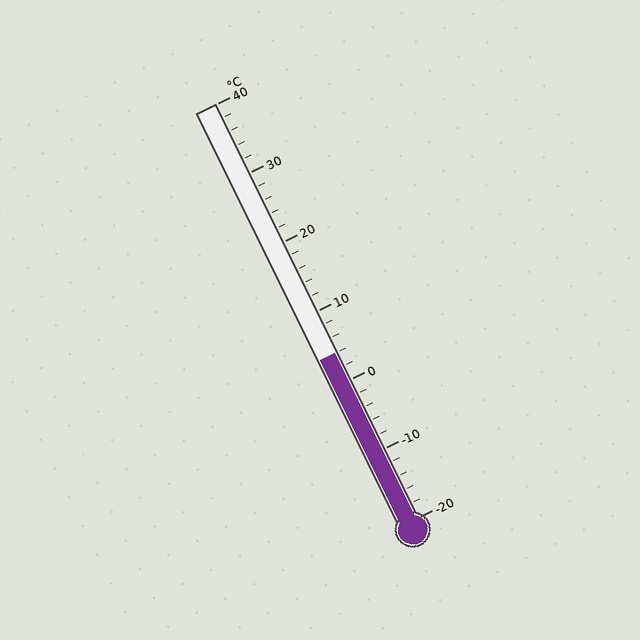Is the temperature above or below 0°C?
The temperature is above 0°C.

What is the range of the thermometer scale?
The thermometer scale ranges from -20°C to 40°C.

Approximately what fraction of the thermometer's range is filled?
The thermometer is filled to approximately 40% of its range.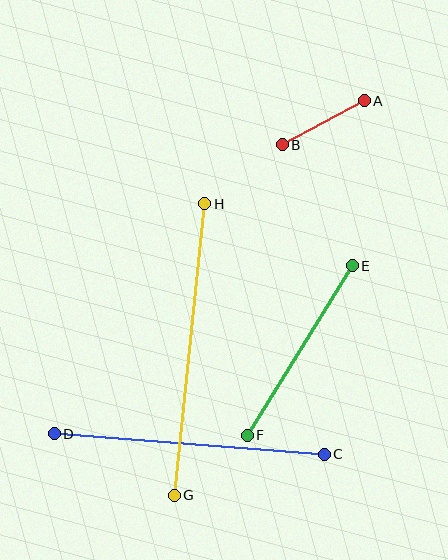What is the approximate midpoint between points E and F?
The midpoint is at approximately (300, 350) pixels.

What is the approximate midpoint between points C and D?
The midpoint is at approximately (189, 444) pixels.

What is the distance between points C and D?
The distance is approximately 271 pixels.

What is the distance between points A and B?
The distance is approximately 93 pixels.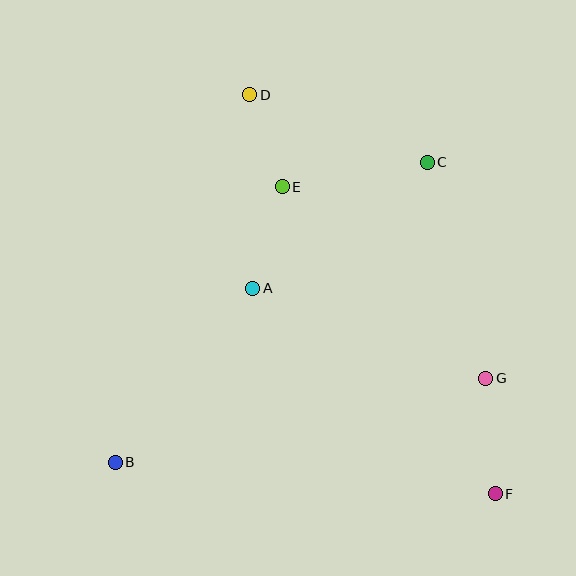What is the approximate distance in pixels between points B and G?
The distance between B and G is approximately 380 pixels.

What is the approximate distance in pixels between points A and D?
The distance between A and D is approximately 193 pixels.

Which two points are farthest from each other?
Points D and F are farthest from each other.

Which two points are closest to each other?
Points D and E are closest to each other.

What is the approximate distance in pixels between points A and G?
The distance between A and G is approximately 250 pixels.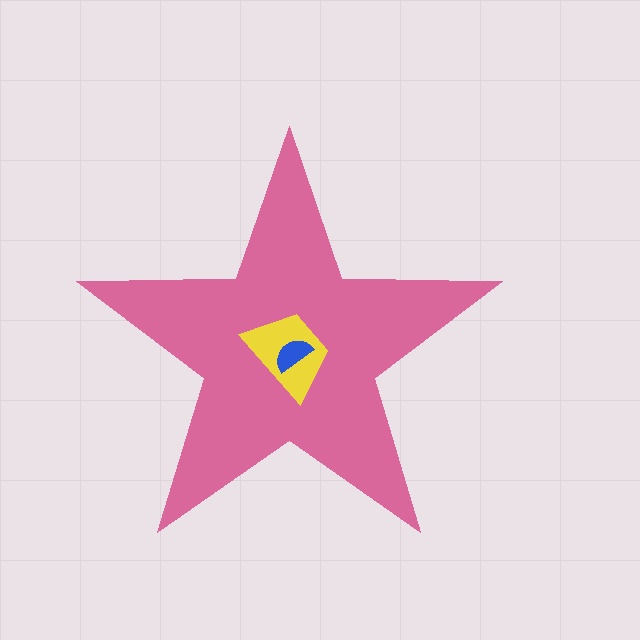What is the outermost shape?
The pink star.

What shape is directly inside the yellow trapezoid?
The blue semicircle.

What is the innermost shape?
The blue semicircle.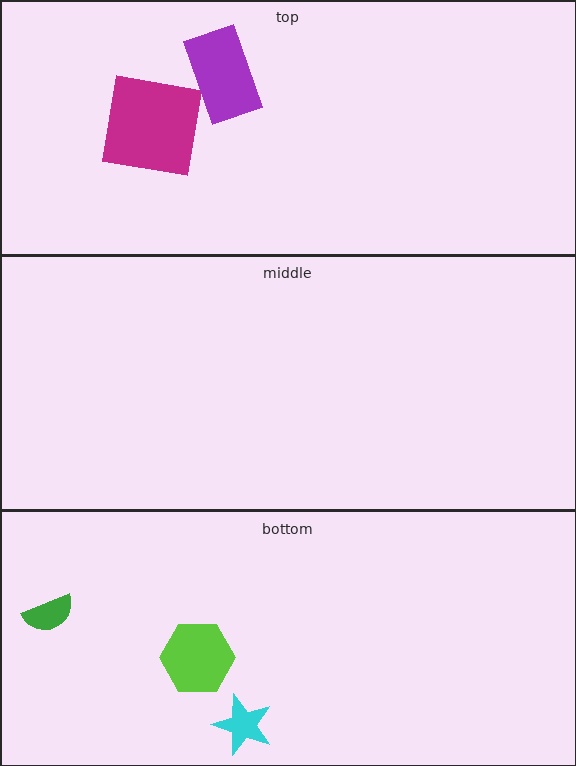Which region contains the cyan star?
The bottom region.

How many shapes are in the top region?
2.